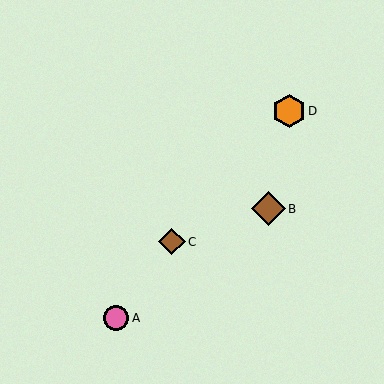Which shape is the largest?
The brown diamond (labeled B) is the largest.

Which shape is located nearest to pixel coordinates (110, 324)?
The pink circle (labeled A) at (116, 318) is nearest to that location.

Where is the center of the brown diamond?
The center of the brown diamond is at (172, 242).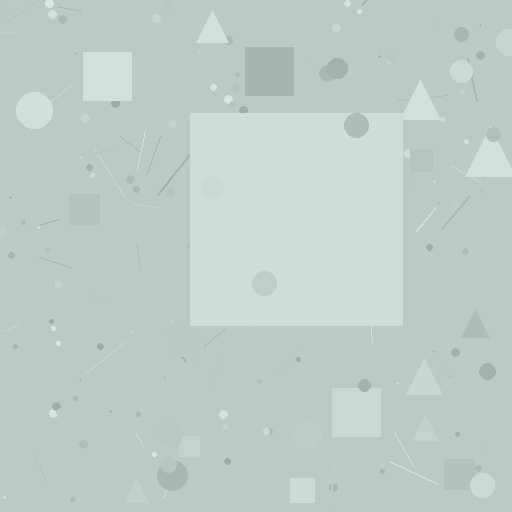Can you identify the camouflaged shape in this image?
The camouflaged shape is a square.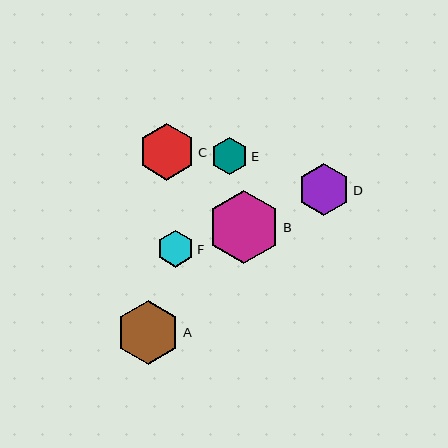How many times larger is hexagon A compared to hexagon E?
Hexagon A is approximately 1.7 times the size of hexagon E.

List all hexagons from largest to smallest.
From largest to smallest: B, A, C, D, F, E.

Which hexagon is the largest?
Hexagon B is the largest with a size of approximately 73 pixels.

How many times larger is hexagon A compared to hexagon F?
Hexagon A is approximately 1.7 times the size of hexagon F.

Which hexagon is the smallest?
Hexagon E is the smallest with a size of approximately 36 pixels.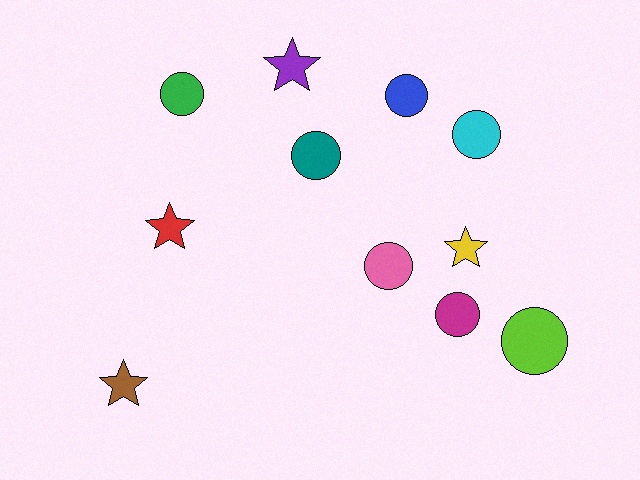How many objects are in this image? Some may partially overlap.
There are 11 objects.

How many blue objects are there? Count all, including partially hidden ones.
There is 1 blue object.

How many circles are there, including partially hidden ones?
There are 7 circles.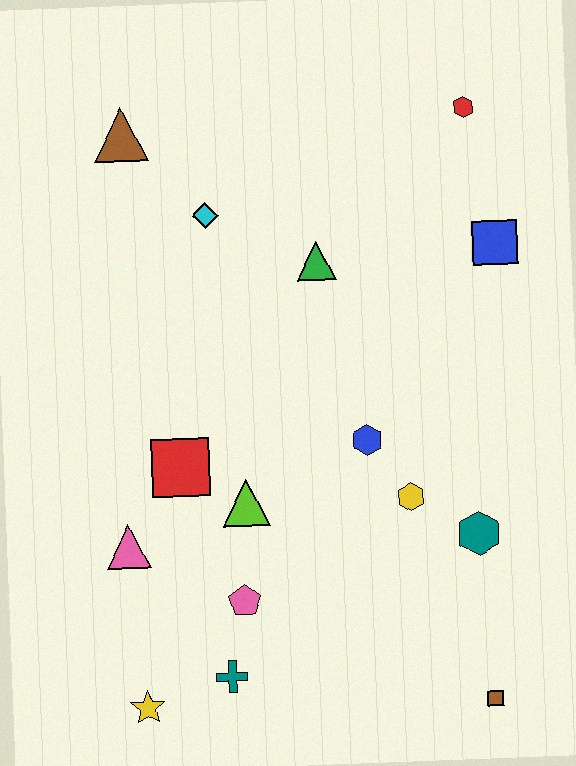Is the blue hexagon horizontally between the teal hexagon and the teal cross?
Yes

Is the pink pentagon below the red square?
Yes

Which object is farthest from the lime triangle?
The red hexagon is farthest from the lime triangle.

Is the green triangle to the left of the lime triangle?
No